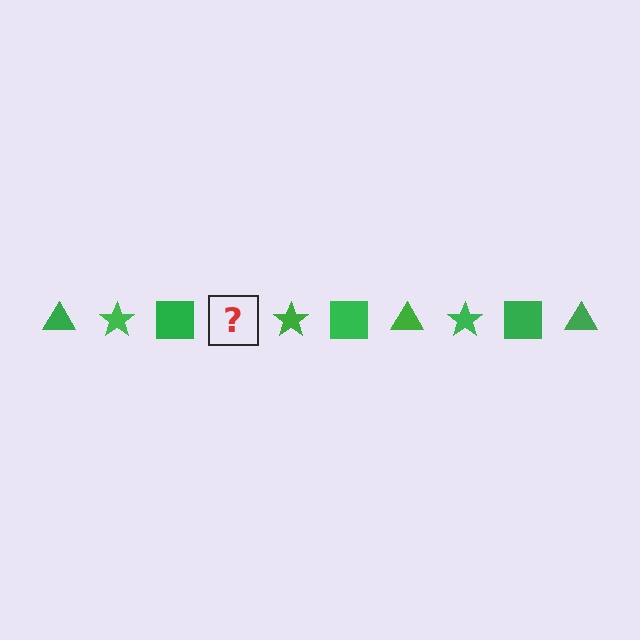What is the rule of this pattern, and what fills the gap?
The rule is that the pattern cycles through triangle, star, square shapes in green. The gap should be filled with a green triangle.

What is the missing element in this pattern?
The missing element is a green triangle.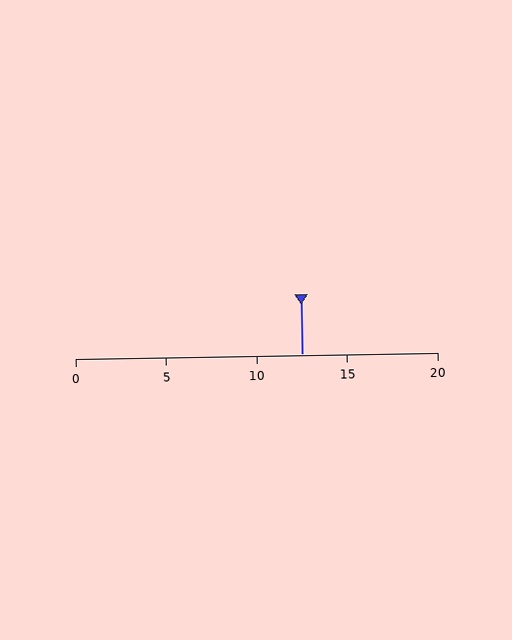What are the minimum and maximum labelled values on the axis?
The axis runs from 0 to 20.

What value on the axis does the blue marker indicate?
The marker indicates approximately 12.5.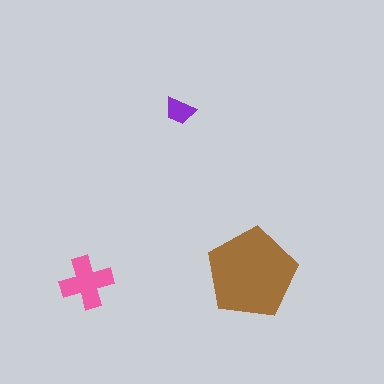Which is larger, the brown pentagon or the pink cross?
The brown pentagon.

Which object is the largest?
The brown pentagon.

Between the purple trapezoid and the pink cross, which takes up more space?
The pink cross.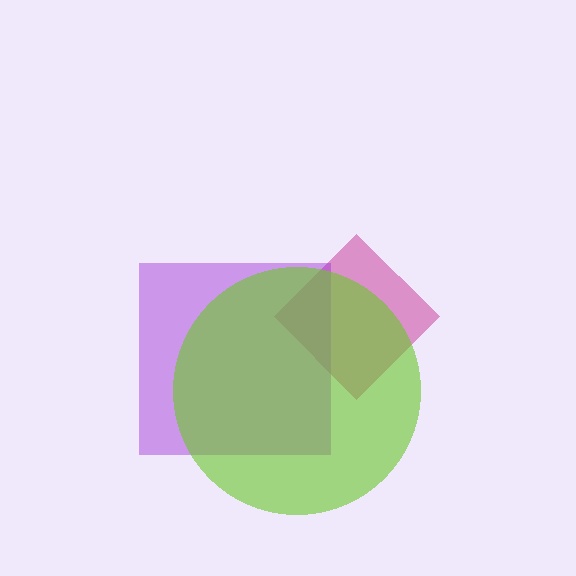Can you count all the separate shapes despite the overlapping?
Yes, there are 3 separate shapes.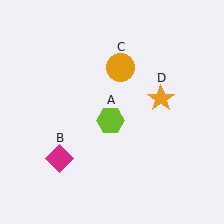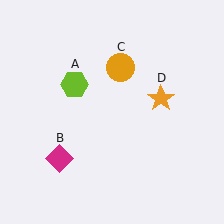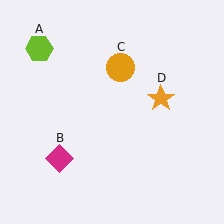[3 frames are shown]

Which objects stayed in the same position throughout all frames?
Magenta diamond (object B) and orange circle (object C) and orange star (object D) remained stationary.